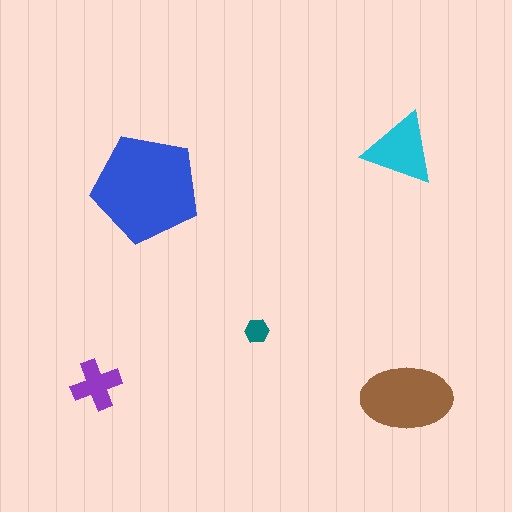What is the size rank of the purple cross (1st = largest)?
4th.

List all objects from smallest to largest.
The teal hexagon, the purple cross, the cyan triangle, the brown ellipse, the blue pentagon.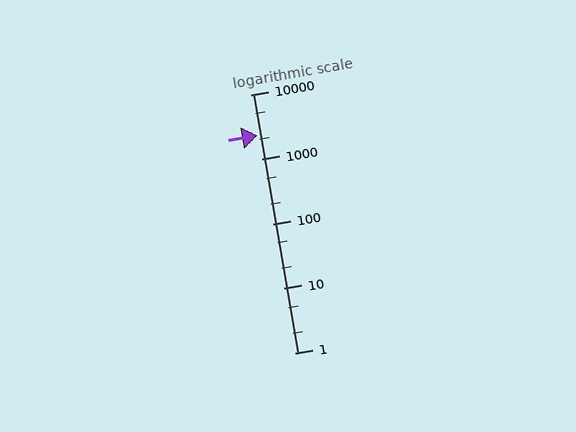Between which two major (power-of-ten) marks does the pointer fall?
The pointer is between 1000 and 10000.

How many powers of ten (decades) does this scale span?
The scale spans 4 decades, from 1 to 10000.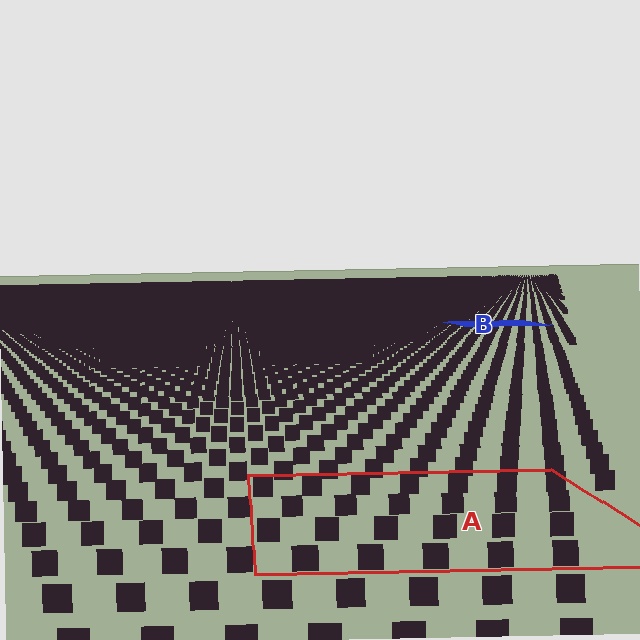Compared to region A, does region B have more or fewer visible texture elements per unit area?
Region B has more texture elements per unit area — they are packed more densely because it is farther away.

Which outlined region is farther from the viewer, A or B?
Region B is farther from the viewer — the texture elements inside it appear smaller and more densely packed.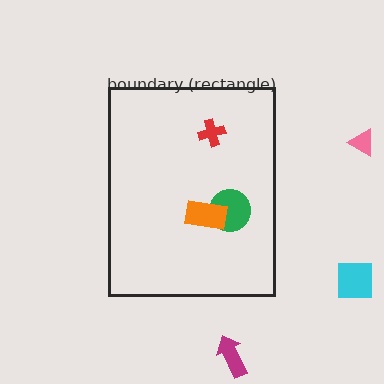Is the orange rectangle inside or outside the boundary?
Inside.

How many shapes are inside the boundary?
3 inside, 3 outside.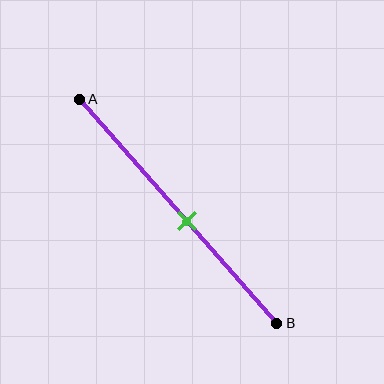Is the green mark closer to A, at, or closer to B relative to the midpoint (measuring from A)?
The green mark is closer to point B than the midpoint of segment AB.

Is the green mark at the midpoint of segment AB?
No, the mark is at about 55% from A, not at the 50% midpoint.